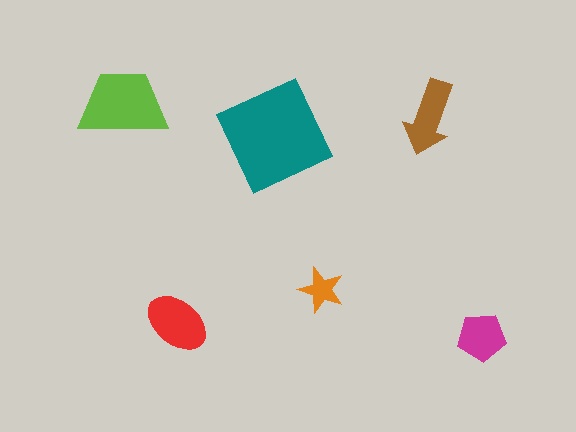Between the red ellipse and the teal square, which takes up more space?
The teal square.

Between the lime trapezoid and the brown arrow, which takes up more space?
The lime trapezoid.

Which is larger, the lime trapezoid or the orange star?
The lime trapezoid.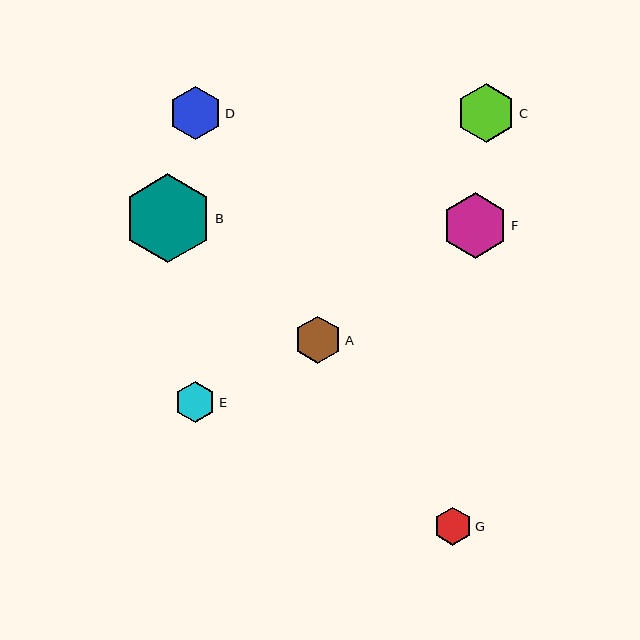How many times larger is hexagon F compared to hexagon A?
Hexagon F is approximately 1.4 times the size of hexagon A.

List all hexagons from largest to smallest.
From largest to smallest: B, F, C, D, A, E, G.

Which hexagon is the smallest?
Hexagon G is the smallest with a size of approximately 38 pixels.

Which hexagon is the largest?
Hexagon B is the largest with a size of approximately 89 pixels.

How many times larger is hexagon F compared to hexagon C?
Hexagon F is approximately 1.1 times the size of hexagon C.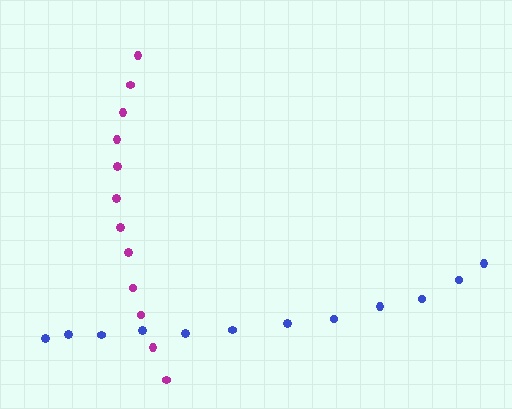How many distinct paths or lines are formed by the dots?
There are 2 distinct paths.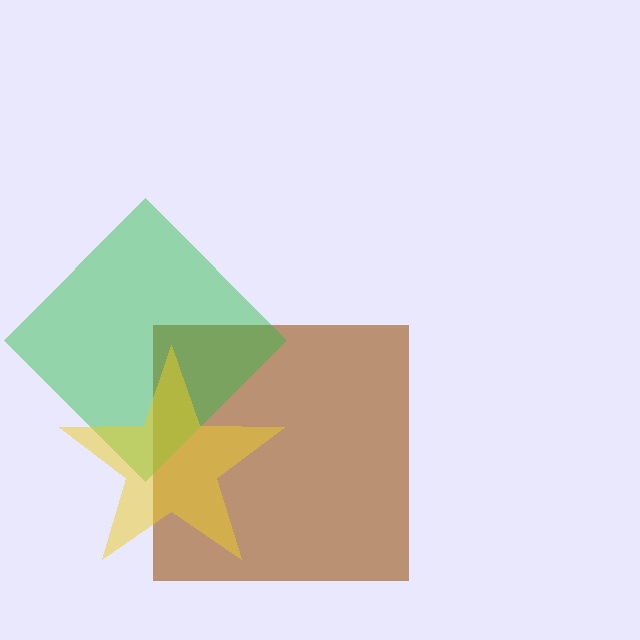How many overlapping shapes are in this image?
There are 3 overlapping shapes in the image.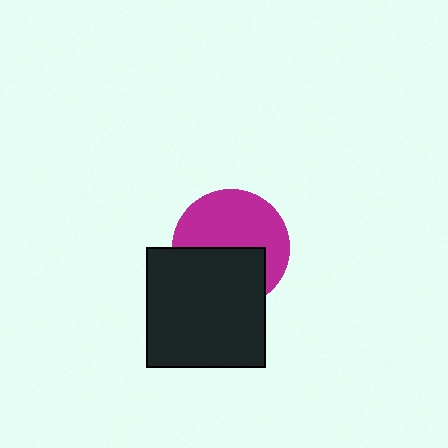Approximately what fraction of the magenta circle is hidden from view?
Roughly 43% of the magenta circle is hidden behind the black square.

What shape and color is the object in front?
The object in front is a black square.